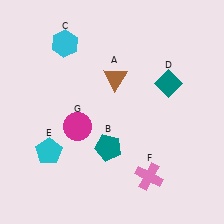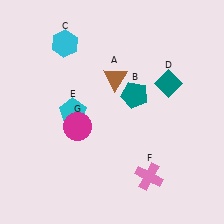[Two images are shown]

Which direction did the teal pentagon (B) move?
The teal pentagon (B) moved up.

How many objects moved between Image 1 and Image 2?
2 objects moved between the two images.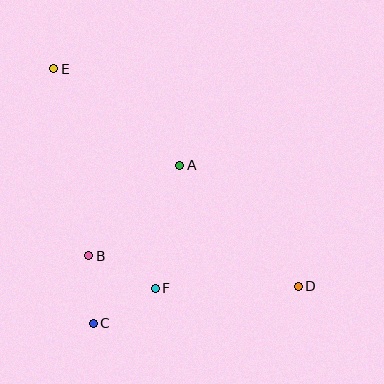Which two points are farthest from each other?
Points D and E are farthest from each other.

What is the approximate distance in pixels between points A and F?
The distance between A and F is approximately 125 pixels.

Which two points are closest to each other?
Points B and C are closest to each other.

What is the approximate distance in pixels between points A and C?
The distance between A and C is approximately 180 pixels.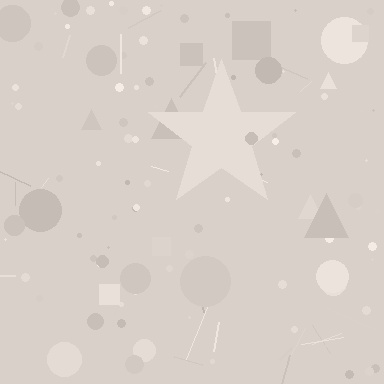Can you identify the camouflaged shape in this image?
The camouflaged shape is a star.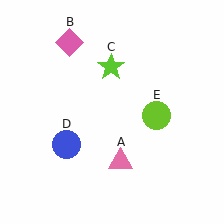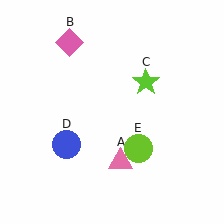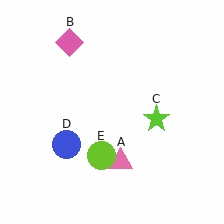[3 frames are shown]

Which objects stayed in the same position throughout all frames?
Pink triangle (object A) and pink diamond (object B) and blue circle (object D) remained stationary.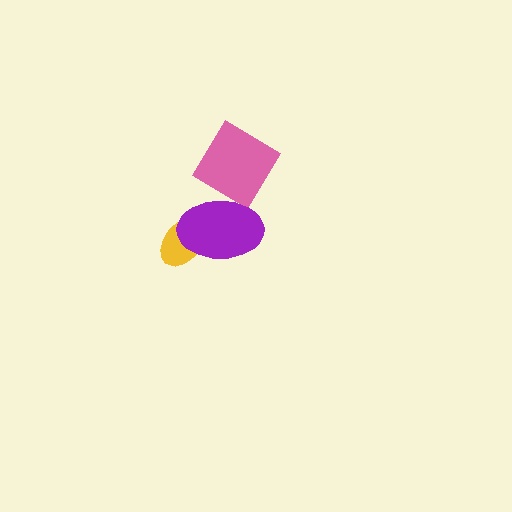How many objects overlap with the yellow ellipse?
1 object overlaps with the yellow ellipse.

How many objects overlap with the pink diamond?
1 object overlaps with the pink diamond.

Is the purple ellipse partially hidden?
No, no other shape covers it.